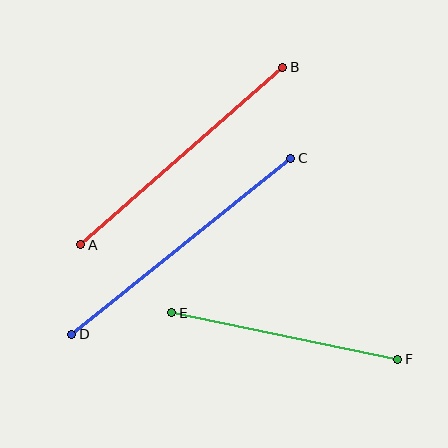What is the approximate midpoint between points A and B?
The midpoint is at approximately (182, 156) pixels.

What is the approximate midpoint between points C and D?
The midpoint is at approximately (181, 246) pixels.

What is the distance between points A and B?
The distance is approximately 269 pixels.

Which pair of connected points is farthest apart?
Points C and D are farthest apart.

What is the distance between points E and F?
The distance is approximately 231 pixels.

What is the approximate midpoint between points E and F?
The midpoint is at approximately (285, 336) pixels.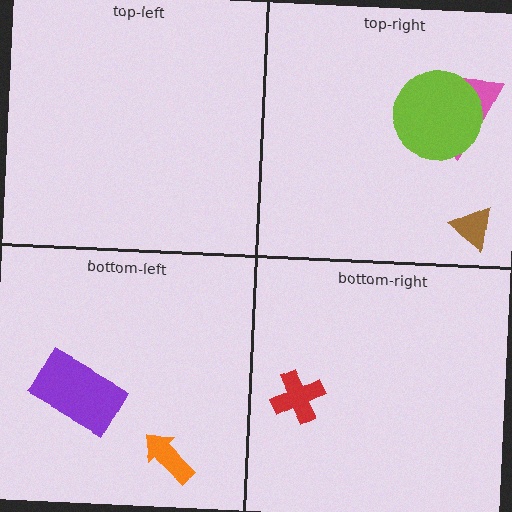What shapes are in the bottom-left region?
The purple rectangle, the orange arrow.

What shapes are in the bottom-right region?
The red cross.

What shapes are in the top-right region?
The pink trapezoid, the brown triangle, the lime circle.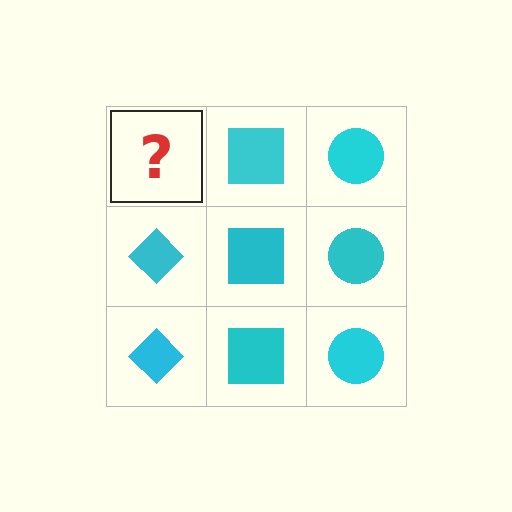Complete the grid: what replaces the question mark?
The question mark should be replaced with a cyan diamond.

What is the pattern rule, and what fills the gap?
The rule is that each column has a consistent shape. The gap should be filled with a cyan diamond.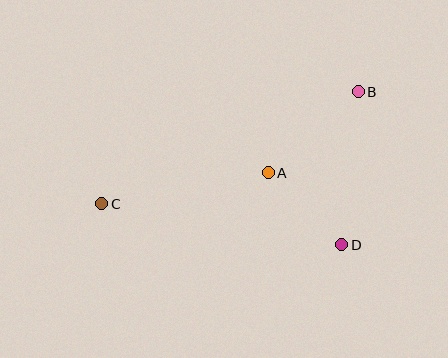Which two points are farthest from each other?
Points B and C are farthest from each other.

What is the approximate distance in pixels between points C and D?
The distance between C and D is approximately 244 pixels.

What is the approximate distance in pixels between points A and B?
The distance between A and B is approximately 121 pixels.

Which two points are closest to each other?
Points A and D are closest to each other.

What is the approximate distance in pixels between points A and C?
The distance between A and C is approximately 170 pixels.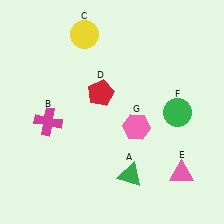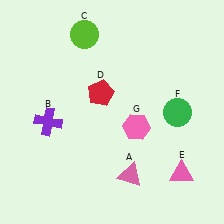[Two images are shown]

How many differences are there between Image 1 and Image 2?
There are 3 differences between the two images.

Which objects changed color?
A changed from green to pink. B changed from magenta to purple. C changed from yellow to lime.